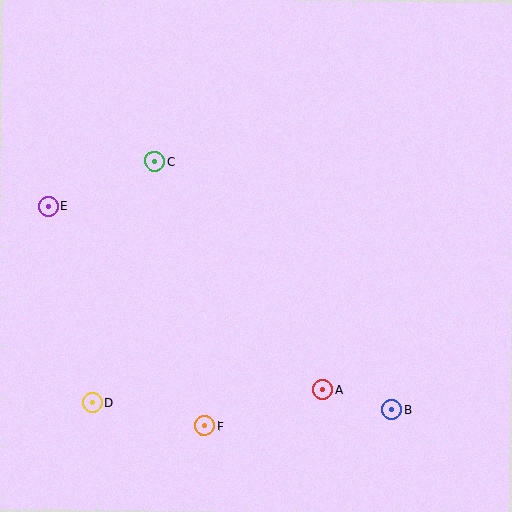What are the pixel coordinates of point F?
Point F is at (204, 426).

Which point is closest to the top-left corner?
Point E is closest to the top-left corner.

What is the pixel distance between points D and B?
The distance between D and B is 299 pixels.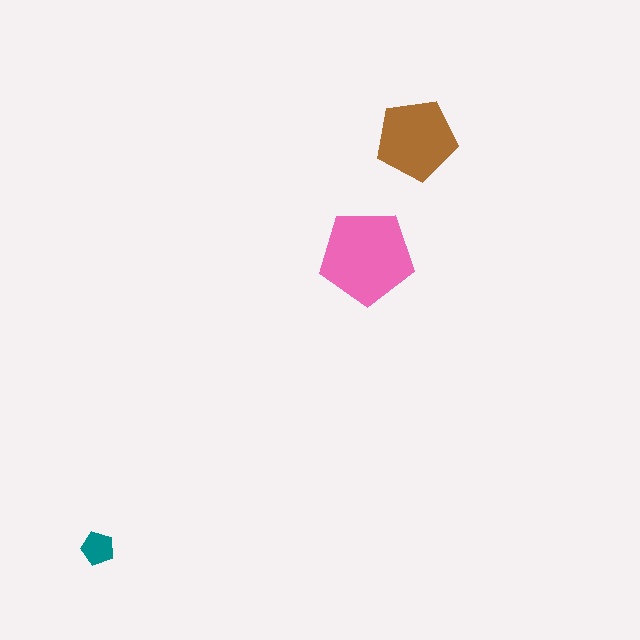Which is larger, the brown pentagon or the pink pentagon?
The pink one.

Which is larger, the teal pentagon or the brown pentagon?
The brown one.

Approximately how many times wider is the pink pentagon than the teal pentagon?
About 3 times wider.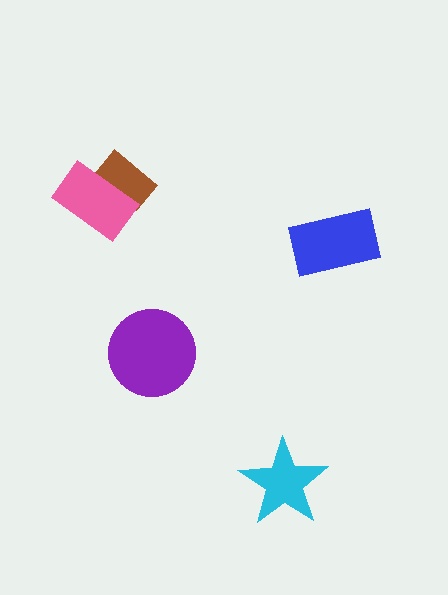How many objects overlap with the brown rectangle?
1 object overlaps with the brown rectangle.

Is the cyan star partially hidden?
No, no other shape covers it.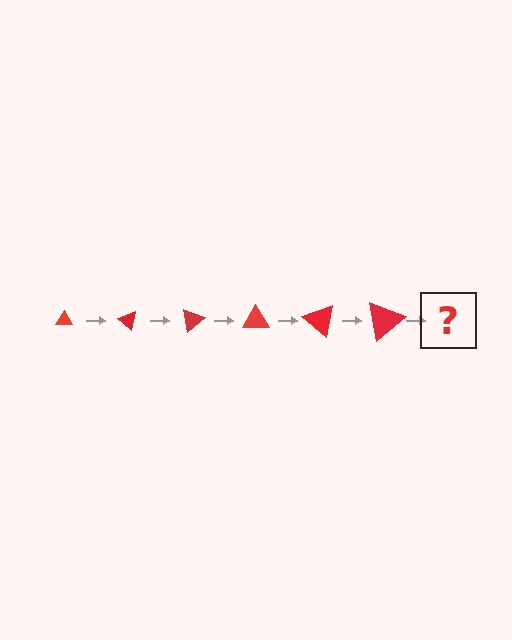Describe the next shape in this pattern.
It should be a triangle, larger than the previous one and rotated 240 degrees from the start.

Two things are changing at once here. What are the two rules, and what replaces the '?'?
The two rules are that the triangle grows larger each step and it rotates 40 degrees each step. The '?' should be a triangle, larger than the previous one and rotated 240 degrees from the start.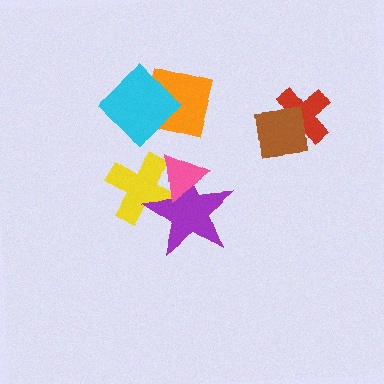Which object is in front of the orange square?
The cyan diamond is in front of the orange square.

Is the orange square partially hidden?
Yes, it is partially covered by another shape.